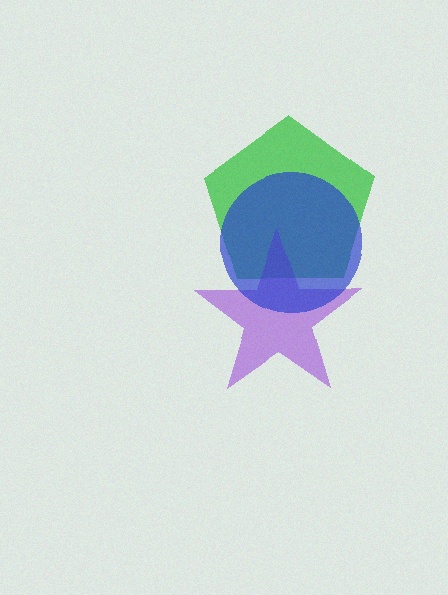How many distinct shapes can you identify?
There are 3 distinct shapes: a green pentagon, a purple star, a blue circle.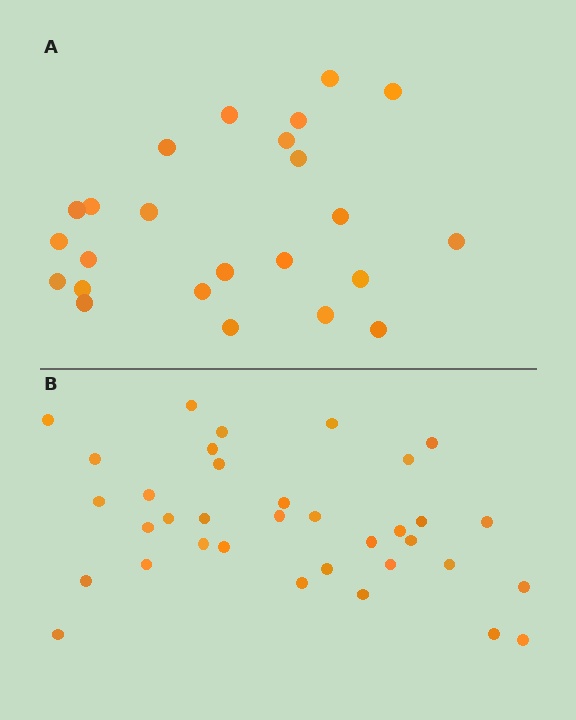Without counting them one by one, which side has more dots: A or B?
Region B (the bottom region) has more dots.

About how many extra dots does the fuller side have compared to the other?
Region B has roughly 12 or so more dots than region A.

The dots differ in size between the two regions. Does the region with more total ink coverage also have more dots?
No. Region A has more total ink coverage because its dots are larger, but region B actually contains more individual dots. Total area can be misleading — the number of items is what matters here.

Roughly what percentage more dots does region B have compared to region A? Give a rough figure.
About 45% more.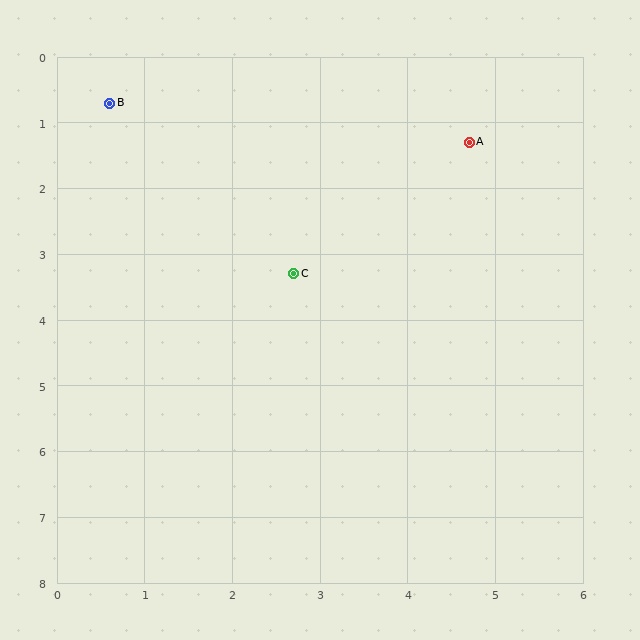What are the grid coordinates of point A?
Point A is at approximately (4.7, 1.3).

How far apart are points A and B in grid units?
Points A and B are about 4.1 grid units apart.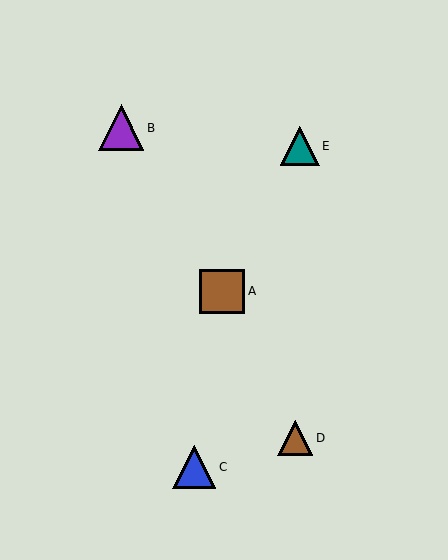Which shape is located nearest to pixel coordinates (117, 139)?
The purple triangle (labeled B) at (121, 128) is nearest to that location.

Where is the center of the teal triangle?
The center of the teal triangle is at (300, 146).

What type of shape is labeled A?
Shape A is a brown square.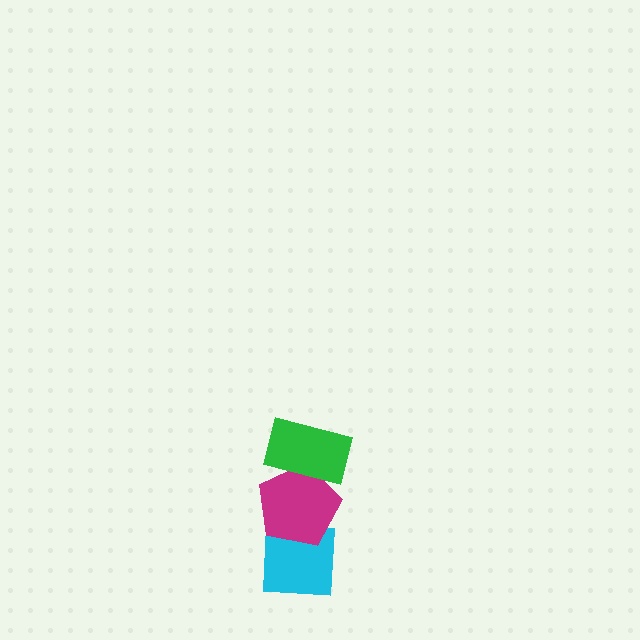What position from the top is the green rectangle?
The green rectangle is 1st from the top.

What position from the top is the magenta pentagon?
The magenta pentagon is 2nd from the top.